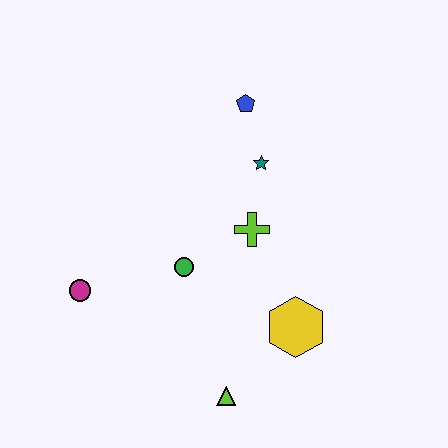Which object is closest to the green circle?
The lime cross is closest to the green circle.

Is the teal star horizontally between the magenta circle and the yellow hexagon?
Yes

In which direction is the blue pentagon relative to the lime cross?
The blue pentagon is above the lime cross.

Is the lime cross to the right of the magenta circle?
Yes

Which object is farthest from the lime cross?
The magenta circle is farthest from the lime cross.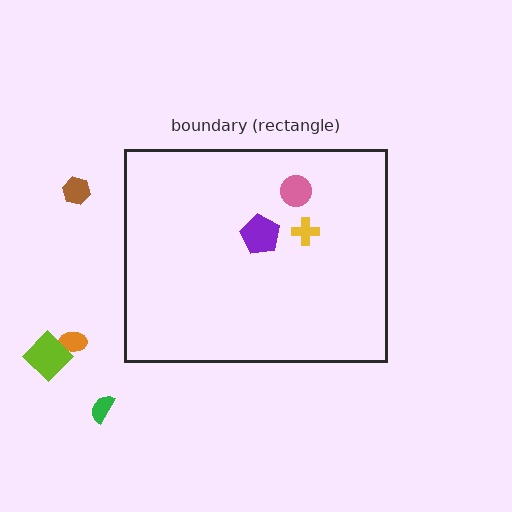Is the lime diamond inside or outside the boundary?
Outside.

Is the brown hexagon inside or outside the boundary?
Outside.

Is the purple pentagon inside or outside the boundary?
Inside.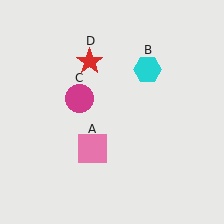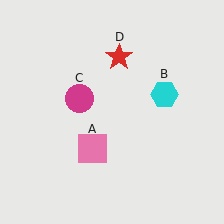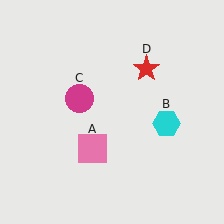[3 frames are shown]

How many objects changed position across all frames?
2 objects changed position: cyan hexagon (object B), red star (object D).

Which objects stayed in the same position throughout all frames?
Pink square (object A) and magenta circle (object C) remained stationary.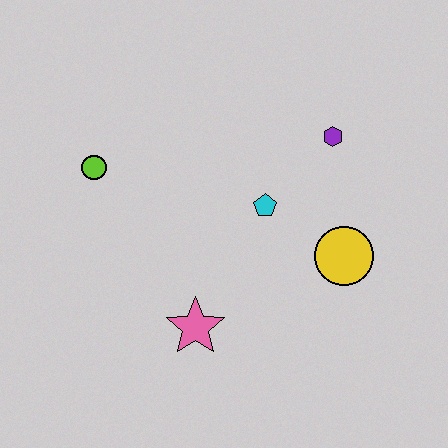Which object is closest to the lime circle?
The cyan pentagon is closest to the lime circle.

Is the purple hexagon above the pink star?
Yes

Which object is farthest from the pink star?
The purple hexagon is farthest from the pink star.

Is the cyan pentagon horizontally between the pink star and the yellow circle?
Yes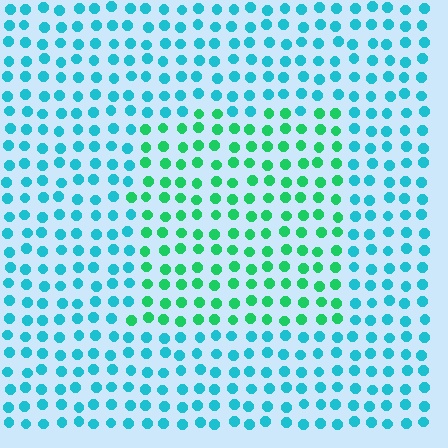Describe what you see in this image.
The image is filled with small cyan elements in a uniform arrangement. A rectangle-shaped region is visible where the elements are tinted to a slightly different hue, forming a subtle color boundary.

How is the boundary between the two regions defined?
The boundary is defined purely by a slight shift in hue (about 42 degrees). Spacing, size, and orientation are identical on both sides.